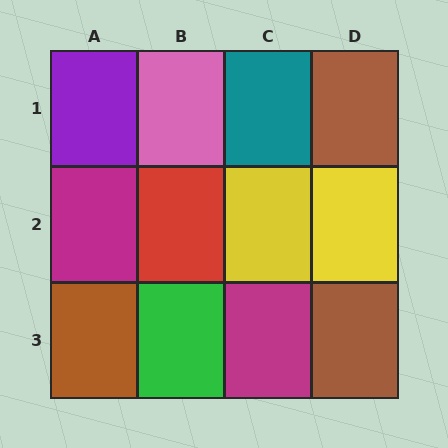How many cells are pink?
1 cell is pink.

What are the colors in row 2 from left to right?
Magenta, red, yellow, yellow.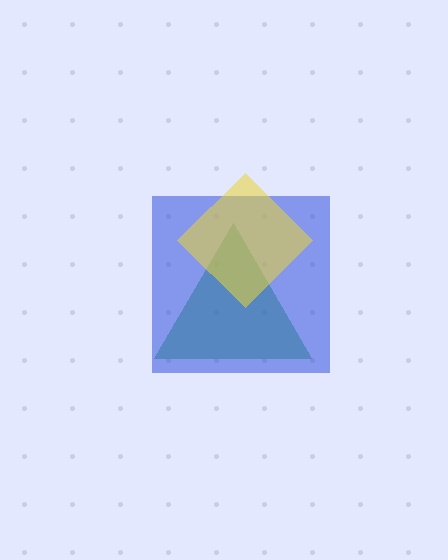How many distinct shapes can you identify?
There are 3 distinct shapes: a green triangle, a blue square, a yellow diamond.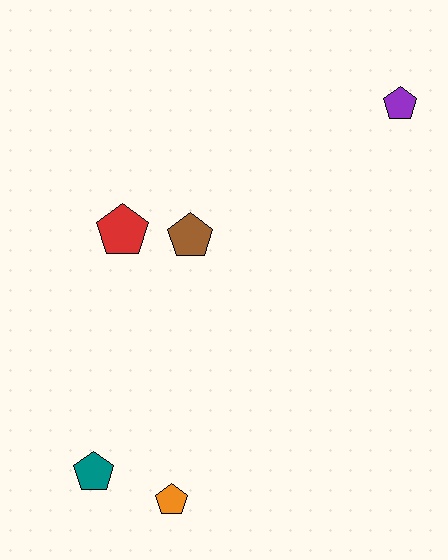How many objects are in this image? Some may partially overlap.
There are 5 objects.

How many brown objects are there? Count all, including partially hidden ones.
There is 1 brown object.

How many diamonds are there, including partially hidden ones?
There are no diamonds.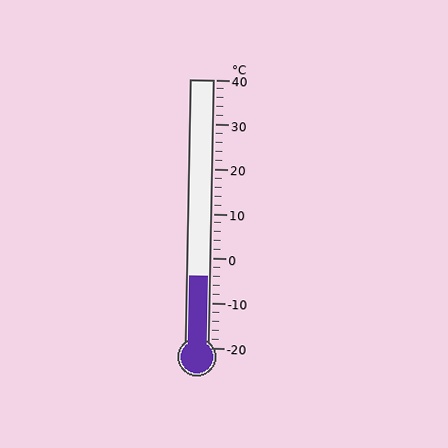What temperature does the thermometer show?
The thermometer shows approximately -4°C.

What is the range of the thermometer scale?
The thermometer scale ranges from -20°C to 40°C.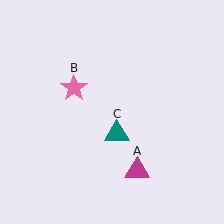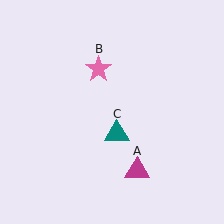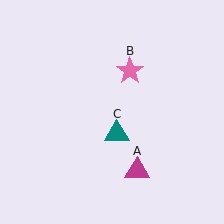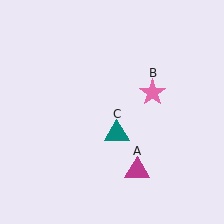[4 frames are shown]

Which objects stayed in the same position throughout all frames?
Magenta triangle (object A) and teal triangle (object C) remained stationary.